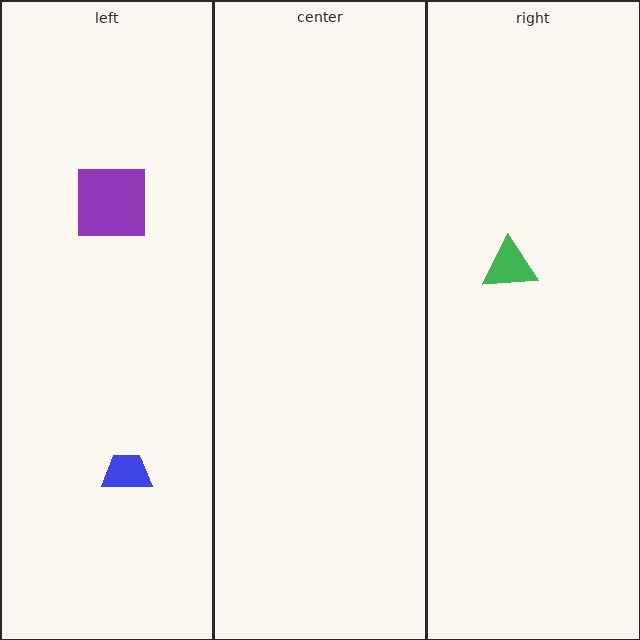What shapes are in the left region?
The purple square, the blue trapezoid.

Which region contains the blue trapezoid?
The left region.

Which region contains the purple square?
The left region.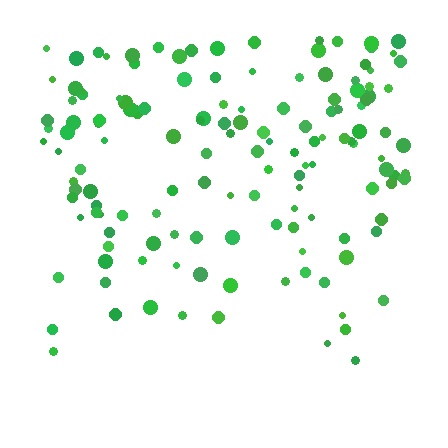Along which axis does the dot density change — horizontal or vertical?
Vertical.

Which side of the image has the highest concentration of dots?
The top.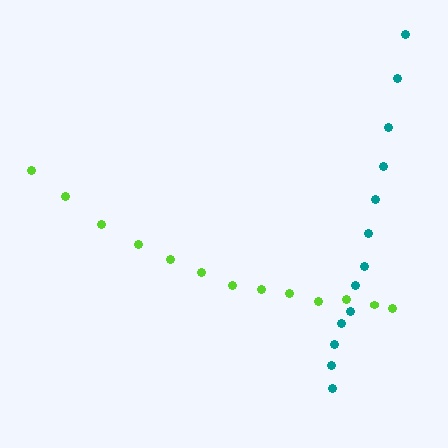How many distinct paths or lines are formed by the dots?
There are 2 distinct paths.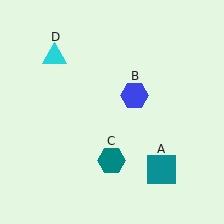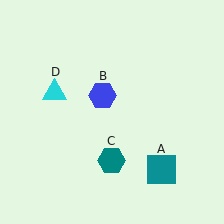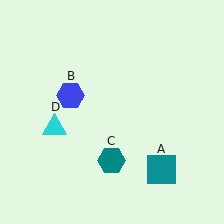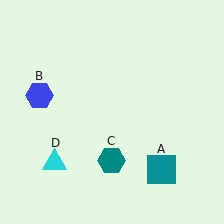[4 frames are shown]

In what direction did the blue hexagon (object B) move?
The blue hexagon (object B) moved left.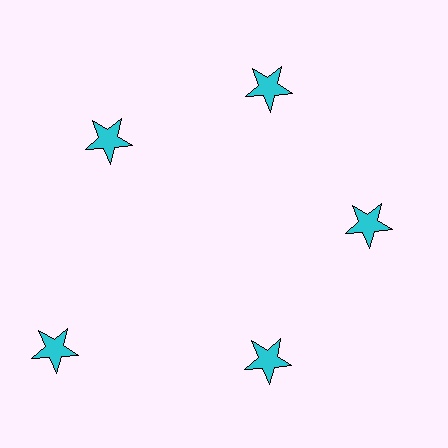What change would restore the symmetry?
The symmetry would be restored by moving it inward, back onto the ring so that all 5 stars sit at equal angles and equal distance from the center.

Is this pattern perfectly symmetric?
No. The 5 cyan stars are arranged in a ring, but one element near the 8 o'clock position is pushed outward from the center, breaking the 5-fold rotational symmetry.